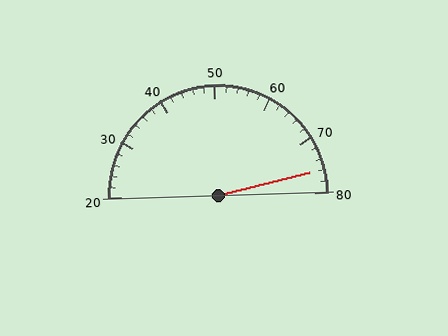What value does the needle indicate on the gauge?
The needle indicates approximately 76.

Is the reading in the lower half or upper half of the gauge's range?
The reading is in the upper half of the range (20 to 80).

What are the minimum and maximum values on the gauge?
The gauge ranges from 20 to 80.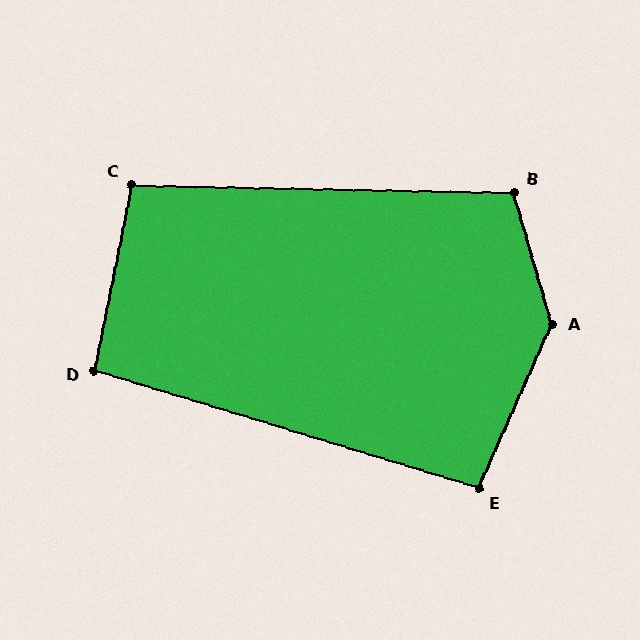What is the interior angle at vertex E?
Approximately 97 degrees (obtuse).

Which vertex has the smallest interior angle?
D, at approximately 96 degrees.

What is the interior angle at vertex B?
Approximately 107 degrees (obtuse).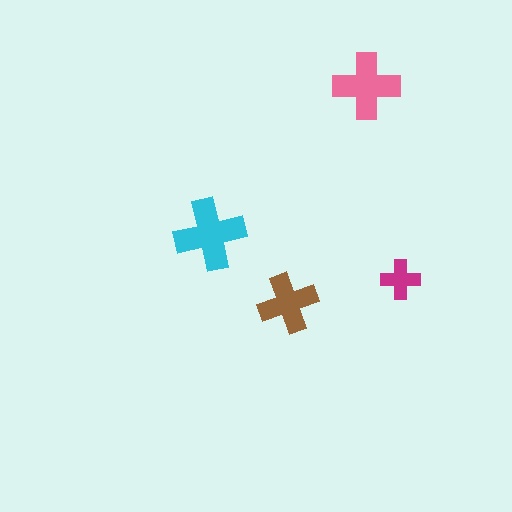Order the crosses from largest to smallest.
the cyan one, the pink one, the brown one, the magenta one.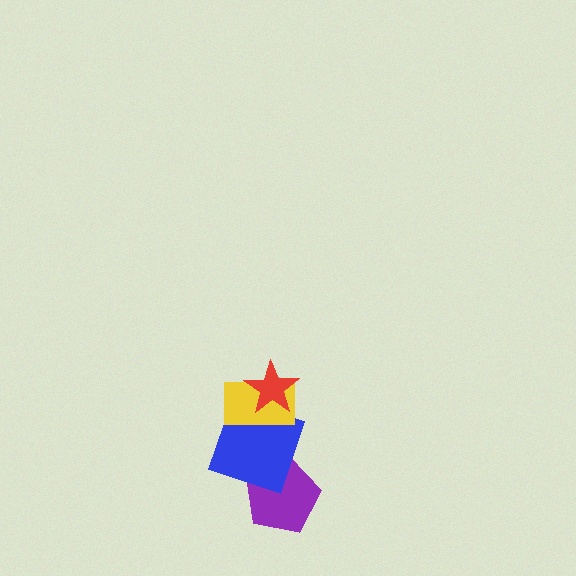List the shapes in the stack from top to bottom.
From top to bottom: the red star, the yellow rectangle, the blue square, the purple pentagon.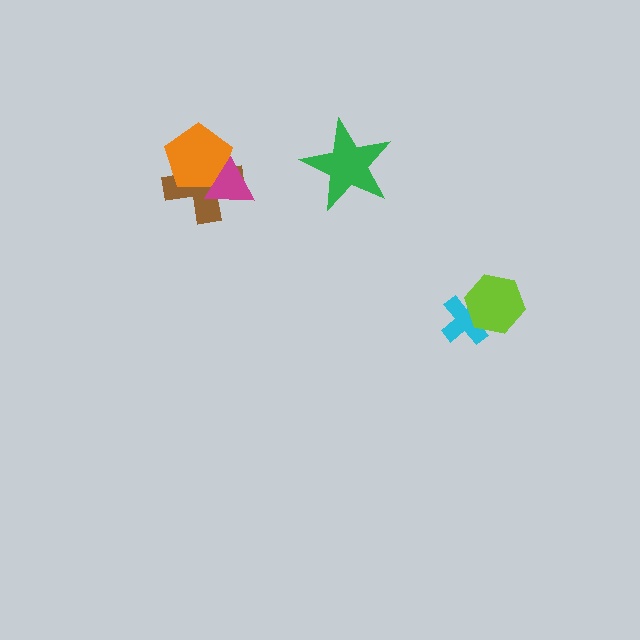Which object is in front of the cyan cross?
The lime hexagon is in front of the cyan cross.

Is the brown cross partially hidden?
Yes, it is partially covered by another shape.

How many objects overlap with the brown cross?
2 objects overlap with the brown cross.